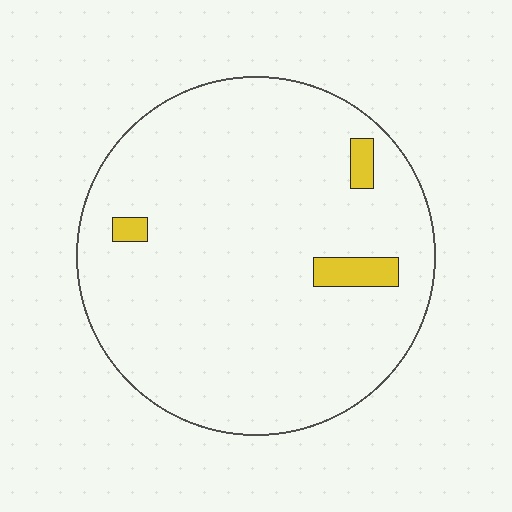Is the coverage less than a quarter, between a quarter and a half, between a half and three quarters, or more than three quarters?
Less than a quarter.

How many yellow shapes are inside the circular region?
3.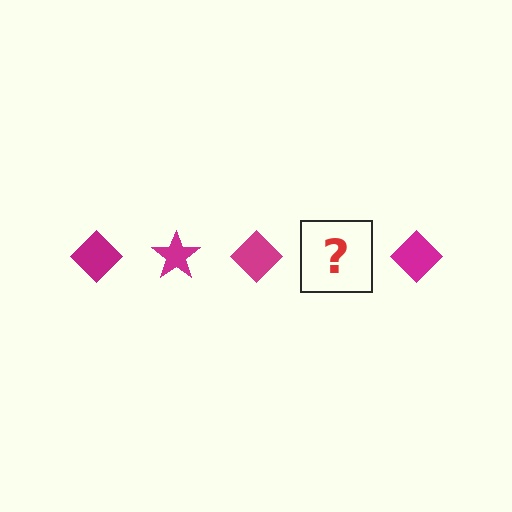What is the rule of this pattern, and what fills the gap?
The rule is that the pattern cycles through diamond, star shapes in magenta. The gap should be filled with a magenta star.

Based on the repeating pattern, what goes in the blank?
The blank should be a magenta star.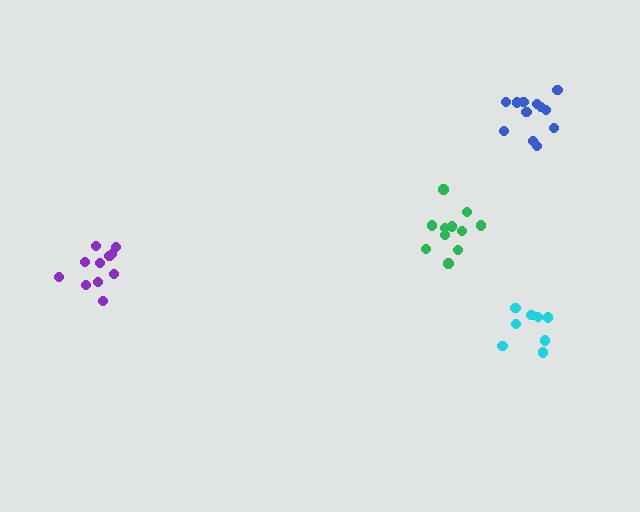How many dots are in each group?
Group 1: 11 dots, Group 2: 11 dots, Group 3: 8 dots, Group 4: 12 dots (42 total).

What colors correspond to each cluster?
The clusters are colored: green, purple, cyan, blue.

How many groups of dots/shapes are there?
There are 4 groups.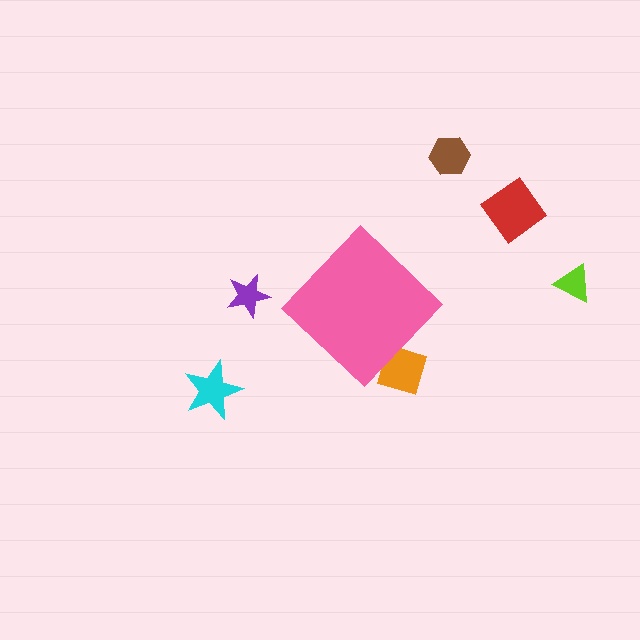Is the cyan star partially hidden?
No, the cyan star is fully visible.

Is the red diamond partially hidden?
No, the red diamond is fully visible.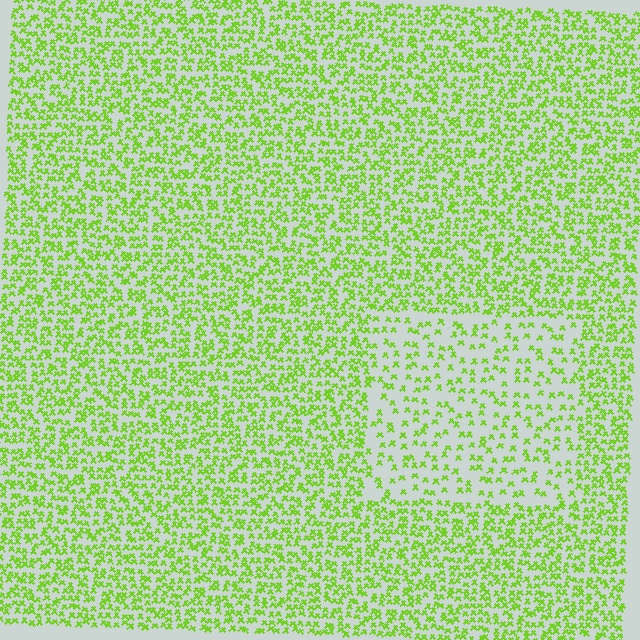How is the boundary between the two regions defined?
The boundary is defined by a change in element density (approximately 2.1x ratio). All elements are the same color, size, and shape.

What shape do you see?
I see a rectangle.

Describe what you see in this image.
The image contains small lime elements arranged at two different densities. A rectangle-shaped region is visible where the elements are less densely packed than the surrounding area.